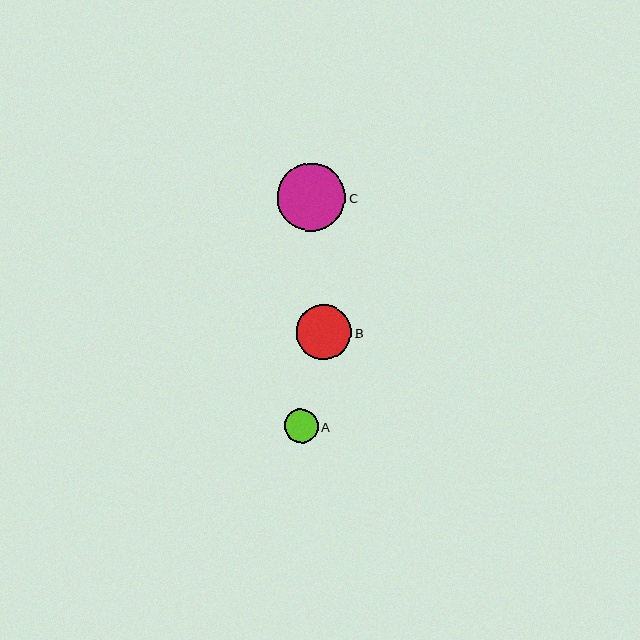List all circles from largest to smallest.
From largest to smallest: C, B, A.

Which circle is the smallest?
Circle A is the smallest with a size of approximately 34 pixels.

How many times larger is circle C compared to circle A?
Circle C is approximately 2.0 times the size of circle A.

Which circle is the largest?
Circle C is the largest with a size of approximately 68 pixels.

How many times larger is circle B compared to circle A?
Circle B is approximately 1.6 times the size of circle A.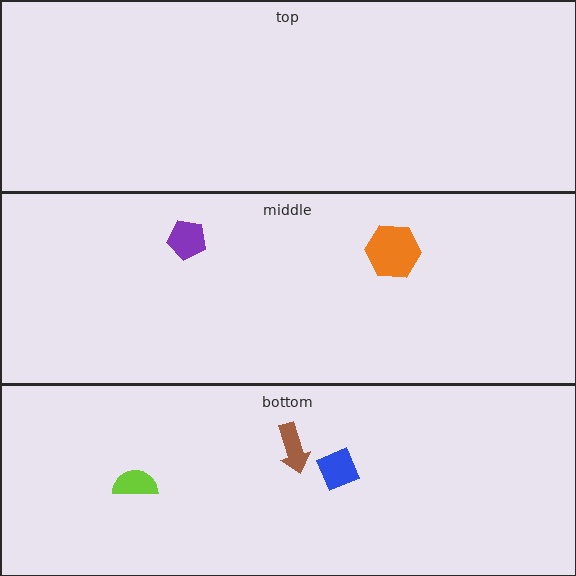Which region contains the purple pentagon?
The middle region.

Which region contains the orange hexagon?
The middle region.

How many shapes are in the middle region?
2.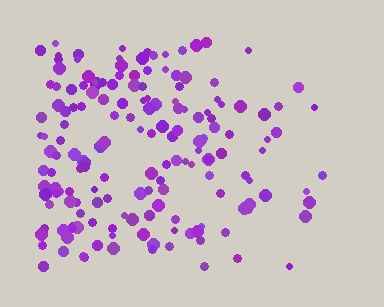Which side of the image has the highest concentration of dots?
The left.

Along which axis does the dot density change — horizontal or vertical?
Horizontal.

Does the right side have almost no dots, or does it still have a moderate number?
Still a moderate number, just noticeably fewer than the left.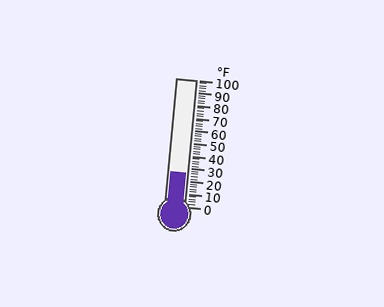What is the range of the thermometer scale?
The thermometer scale ranges from 0°F to 100°F.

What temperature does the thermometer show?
The thermometer shows approximately 26°F.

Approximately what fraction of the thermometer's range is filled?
The thermometer is filled to approximately 25% of its range.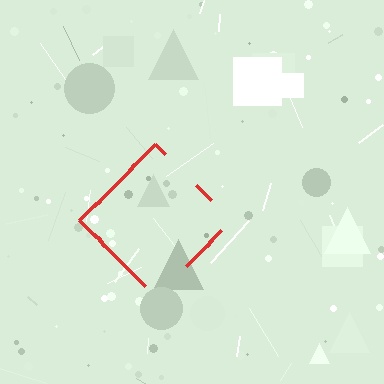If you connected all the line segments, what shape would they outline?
They would outline a diamond.